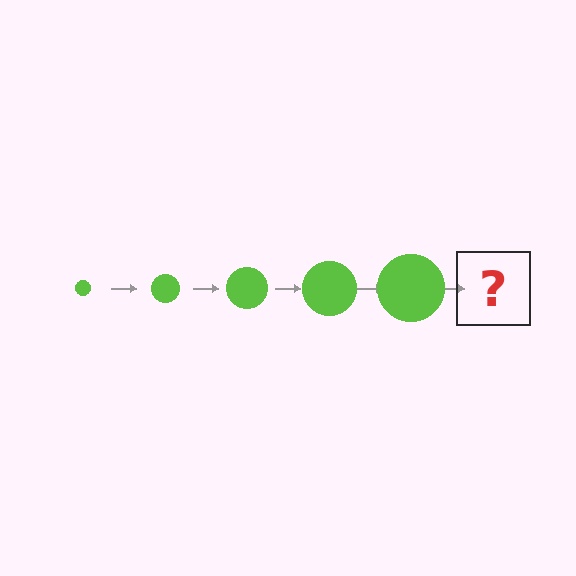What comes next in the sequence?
The next element should be a lime circle, larger than the previous one.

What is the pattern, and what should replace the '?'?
The pattern is that the circle gets progressively larger each step. The '?' should be a lime circle, larger than the previous one.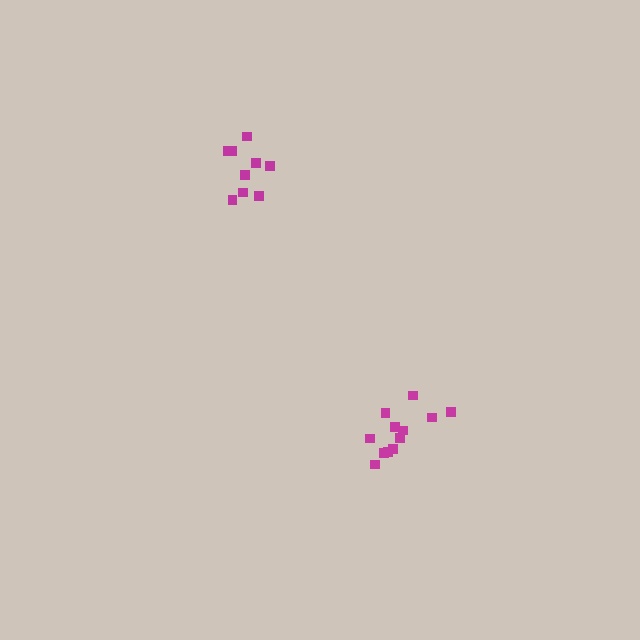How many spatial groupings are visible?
There are 2 spatial groupings.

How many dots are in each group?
Group 1: 9 dots, Group 2: 12 dots (21 total).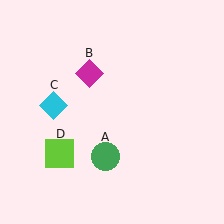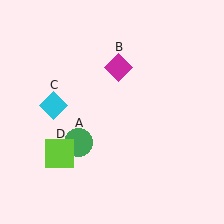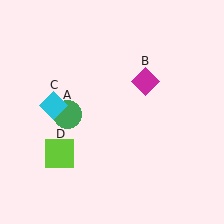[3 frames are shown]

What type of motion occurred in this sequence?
The green circle (object A), magenta diamond (object B) rotated clockwise around the center of the scene.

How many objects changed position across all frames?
2 objects changed position: green circle (object A), magenta diamond (object B).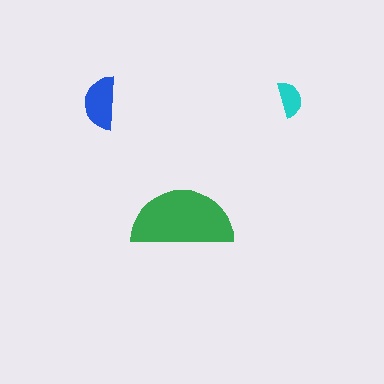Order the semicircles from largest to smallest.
the green one, the blue one, the cyan one.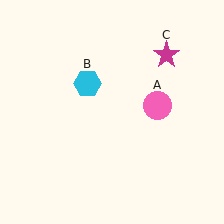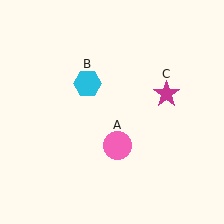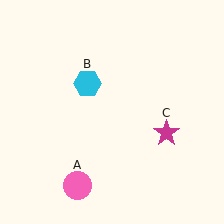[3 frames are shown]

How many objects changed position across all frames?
2 objects changed position: pink circle (object A), magenta star (object C).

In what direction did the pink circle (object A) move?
The pink circle (object A) moved down and to the left.